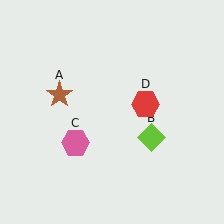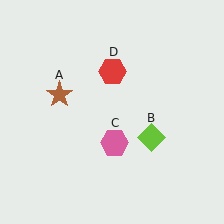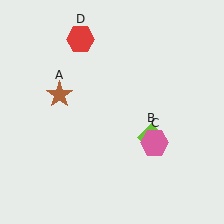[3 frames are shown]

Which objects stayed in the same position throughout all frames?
Brown star (object A) and lime diamond (object B) remained stationary.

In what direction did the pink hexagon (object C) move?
The pink hexagon (object C) moved right.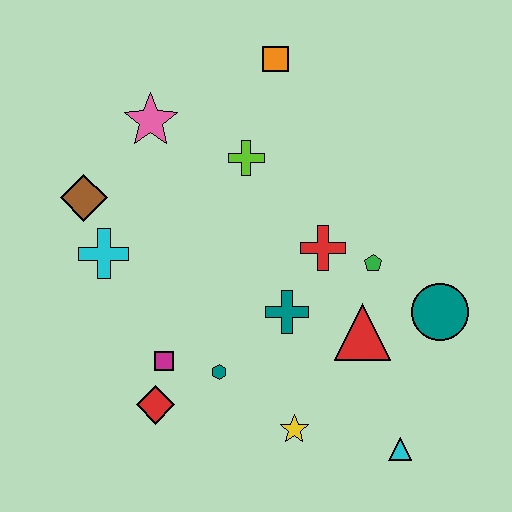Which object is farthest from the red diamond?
The orange square is farthest from the red diamond.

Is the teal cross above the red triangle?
Yes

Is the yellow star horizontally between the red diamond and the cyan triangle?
Yes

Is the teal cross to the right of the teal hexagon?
Yes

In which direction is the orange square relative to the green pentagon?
The orange square is above the green pentagon.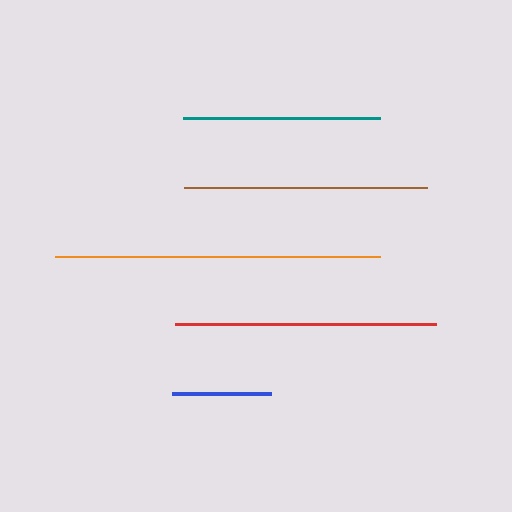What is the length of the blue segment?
The blue segment is approximately 98 pixels long.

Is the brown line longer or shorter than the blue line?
The brown line is longer than the blue line.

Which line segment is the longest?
The orange line is the longest at approximately 325 pixels.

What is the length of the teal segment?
The teal segment is approximately 197 pixels long.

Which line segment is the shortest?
The blue line is the shortest at approximately 98 pixels.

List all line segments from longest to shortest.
From longest to shortest: orange, red, brown, teal, blue.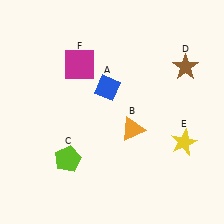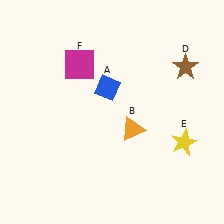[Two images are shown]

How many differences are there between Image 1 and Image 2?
There is 1 difference between the two images.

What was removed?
The lime pentagon (C) was removed in Image 2.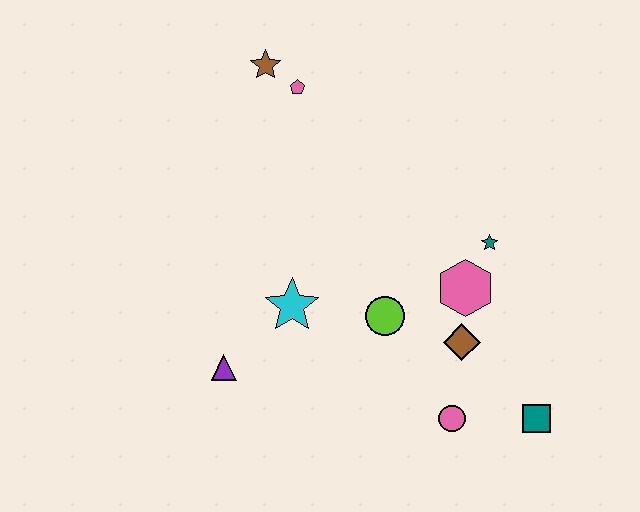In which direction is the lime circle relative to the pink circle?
The lime circle is above the pink circle.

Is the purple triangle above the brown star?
No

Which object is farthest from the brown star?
The teal square is farthest from the brown star.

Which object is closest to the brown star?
The pink pentagon is closest to the brown star.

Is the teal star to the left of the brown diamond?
No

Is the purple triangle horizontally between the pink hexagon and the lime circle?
No